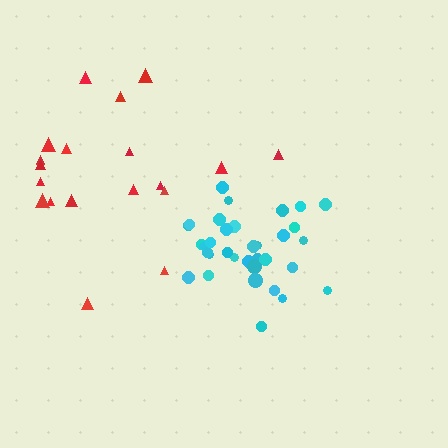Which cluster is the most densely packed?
Cyan.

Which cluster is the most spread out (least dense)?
Red.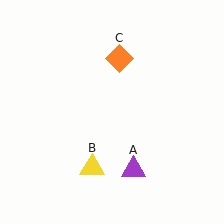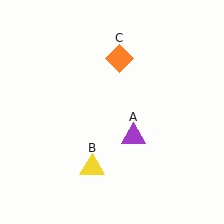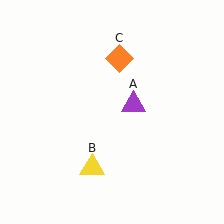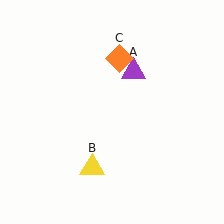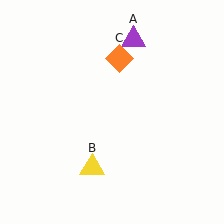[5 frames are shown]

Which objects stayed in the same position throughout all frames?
Yellow triangle (object B) and orange diamond (object C) remained stationary.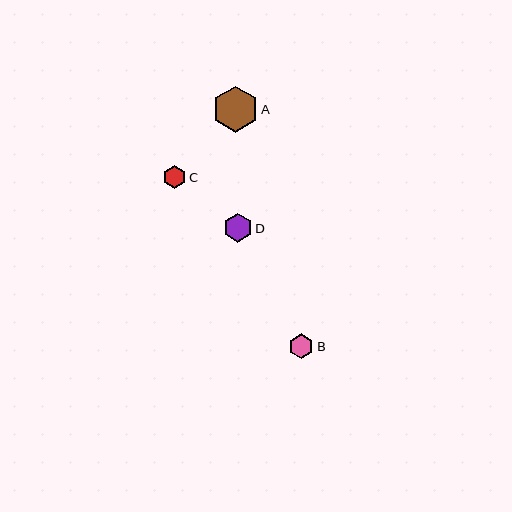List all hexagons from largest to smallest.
From largest to smallest: A, D, B, C.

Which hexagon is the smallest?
Hexagon C is the smallest with a size of approximately 22 pixels.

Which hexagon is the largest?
Hexagon A is the largest with a size of approximately 46 pixels.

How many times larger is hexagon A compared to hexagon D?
Hexagon A is approximately 1.6 times the size of hexagon D.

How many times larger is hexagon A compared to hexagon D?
Hexagon A is approximately 1.6 times the size of hexagon D.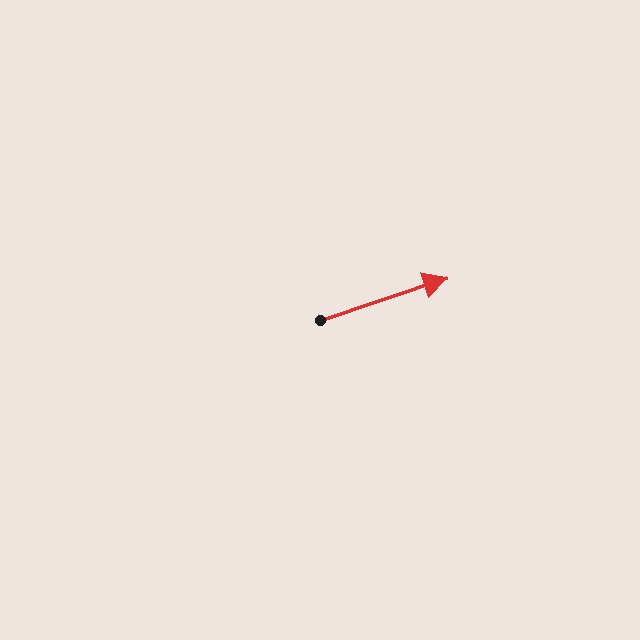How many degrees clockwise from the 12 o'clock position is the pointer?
Approximately 72 degrees.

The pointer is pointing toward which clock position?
Roughly 2 o'clock.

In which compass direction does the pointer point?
East.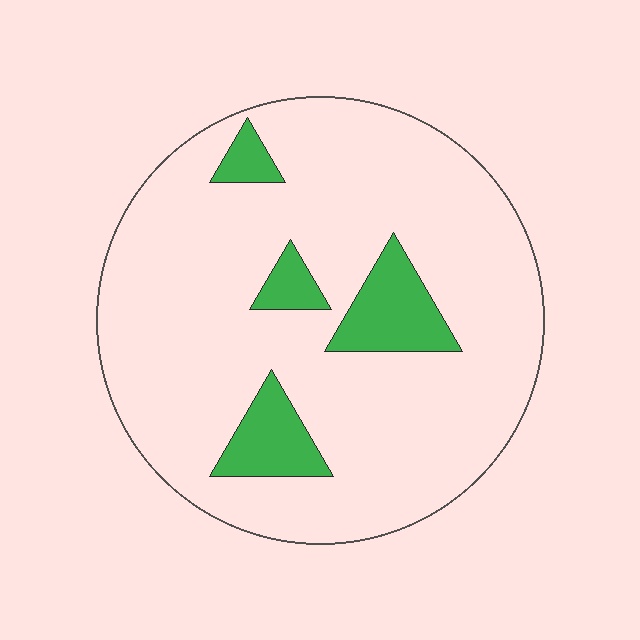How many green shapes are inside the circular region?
4.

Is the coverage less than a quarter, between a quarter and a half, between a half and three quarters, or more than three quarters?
Less than a quarter.